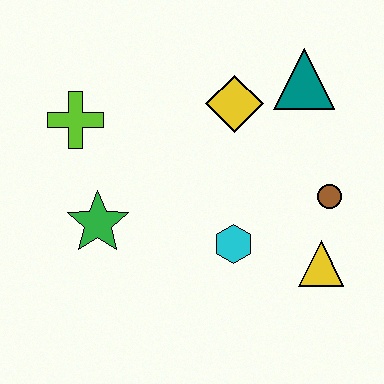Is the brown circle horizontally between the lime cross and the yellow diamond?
No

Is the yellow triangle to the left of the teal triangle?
No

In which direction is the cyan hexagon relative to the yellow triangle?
The cyan hexagon is to the left of the yellow triangle.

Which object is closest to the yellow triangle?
The brown circle is closest to the yellow triangle.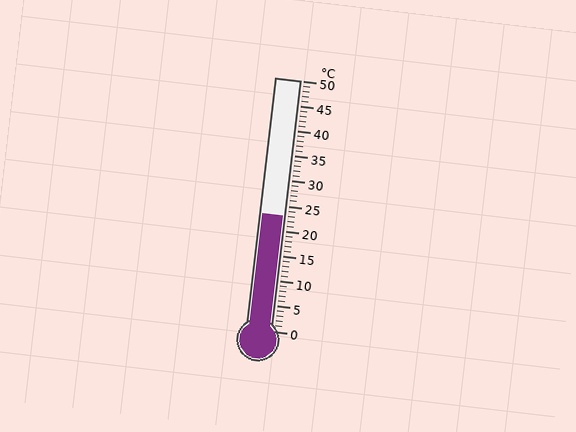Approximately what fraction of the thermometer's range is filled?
The thermometer is filled to approximately 45% of its range.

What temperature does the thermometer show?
The thermometer shows approximately 23°C.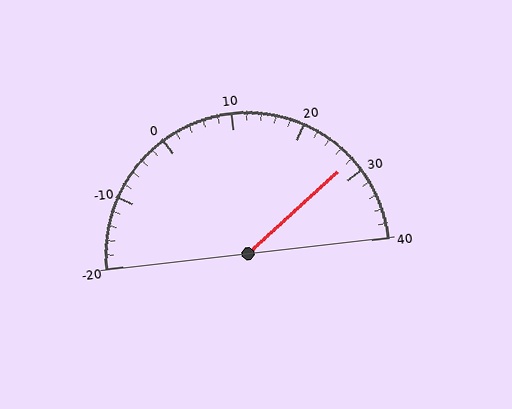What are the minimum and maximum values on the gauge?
The gauge ranges from -20 to 40.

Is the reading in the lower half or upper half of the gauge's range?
The reading is in the upper half of the range (-20 to 40).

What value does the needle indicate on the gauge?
The needle indicates approximately 28.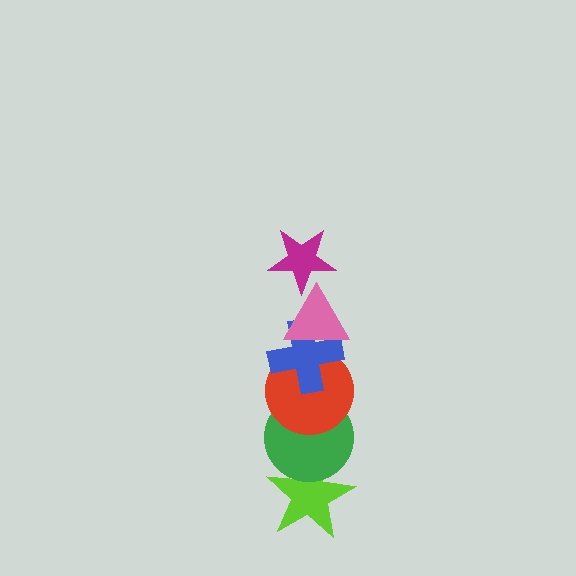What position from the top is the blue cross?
The blue cross is 3rd from the top.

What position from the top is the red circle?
The red circle is 4th from the top.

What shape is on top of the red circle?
The blue cross is on top of the red circle.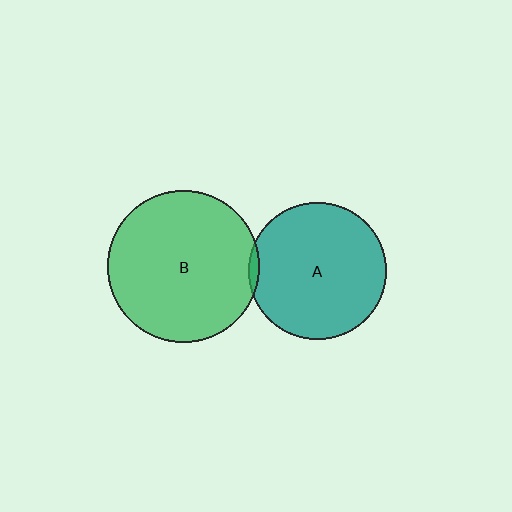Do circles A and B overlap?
Yes.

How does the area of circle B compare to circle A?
Approximately 1.2 times.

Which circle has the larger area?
Circle B (green).